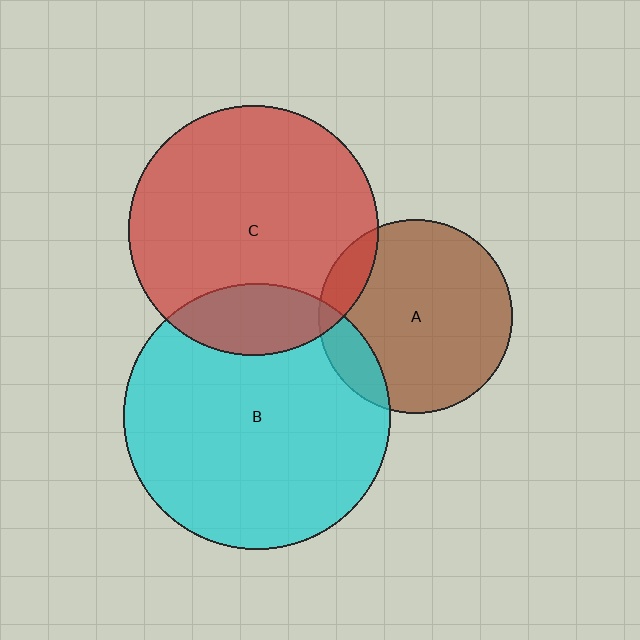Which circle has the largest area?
Circle B (cyan).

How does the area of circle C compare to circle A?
Approximately 1.7 times.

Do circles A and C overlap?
Yes.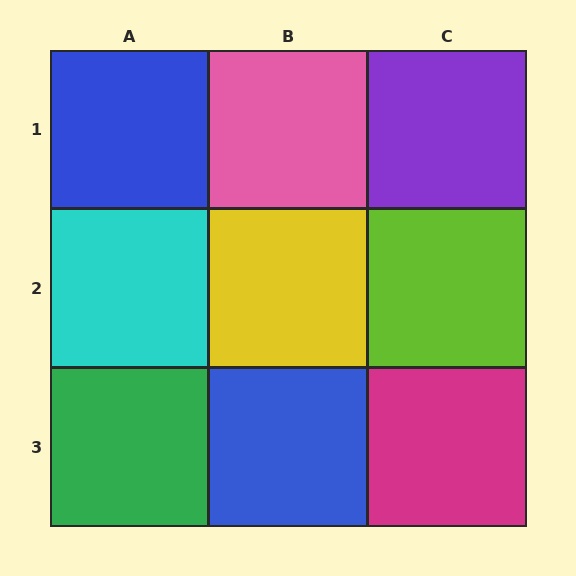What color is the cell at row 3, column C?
Magenta.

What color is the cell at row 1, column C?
Purple.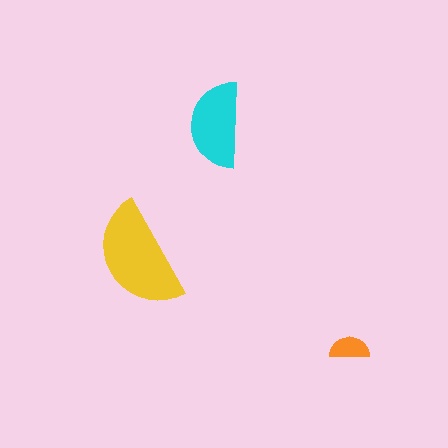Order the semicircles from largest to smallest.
the yellow one, the cyan one, the orange one.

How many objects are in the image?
There are 3 objects in the image.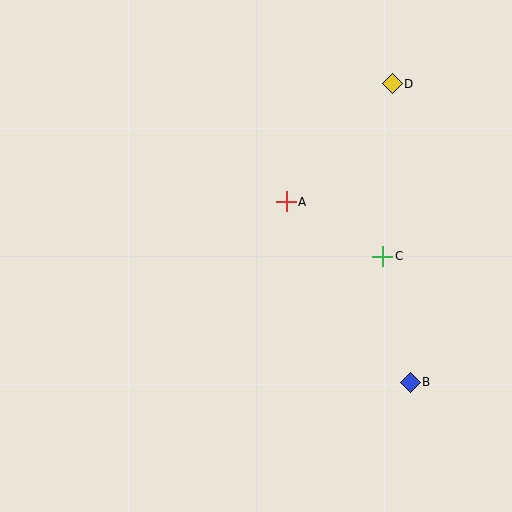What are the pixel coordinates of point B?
Point B is at (410, 382).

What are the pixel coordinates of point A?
Point A is at (286, 202).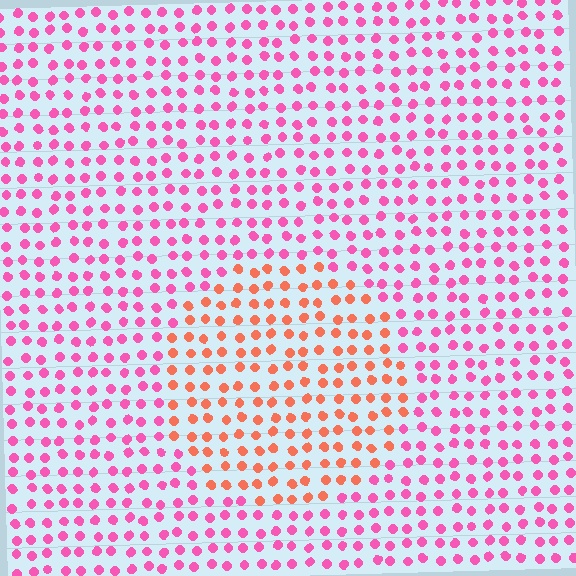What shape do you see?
I see a circle.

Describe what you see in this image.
The image is filled with small pink elements in a uniform arrangement. A circle-shaped region is visible where the elements are tinted to a slightly different hue, forming a subtle color boundary.